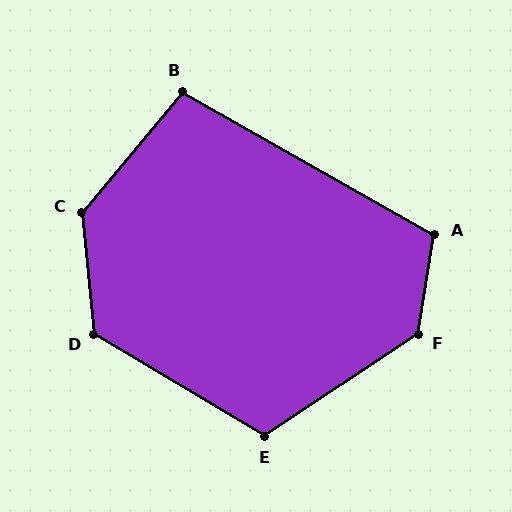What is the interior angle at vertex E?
Approximately 116 degrees (obtuse).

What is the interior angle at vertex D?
Approximately 127 degrees (obtuse).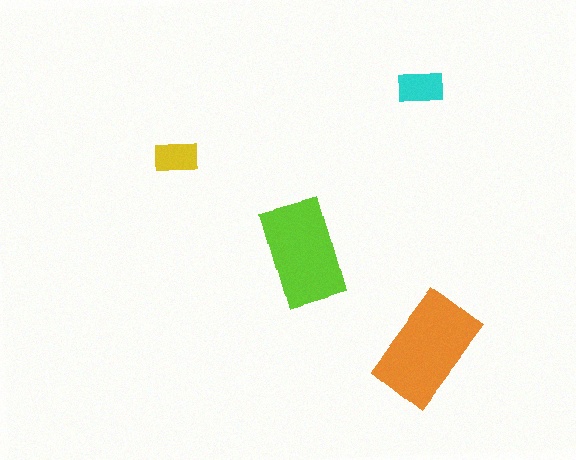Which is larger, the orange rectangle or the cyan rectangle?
The orange one.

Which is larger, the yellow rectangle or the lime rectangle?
The lime one.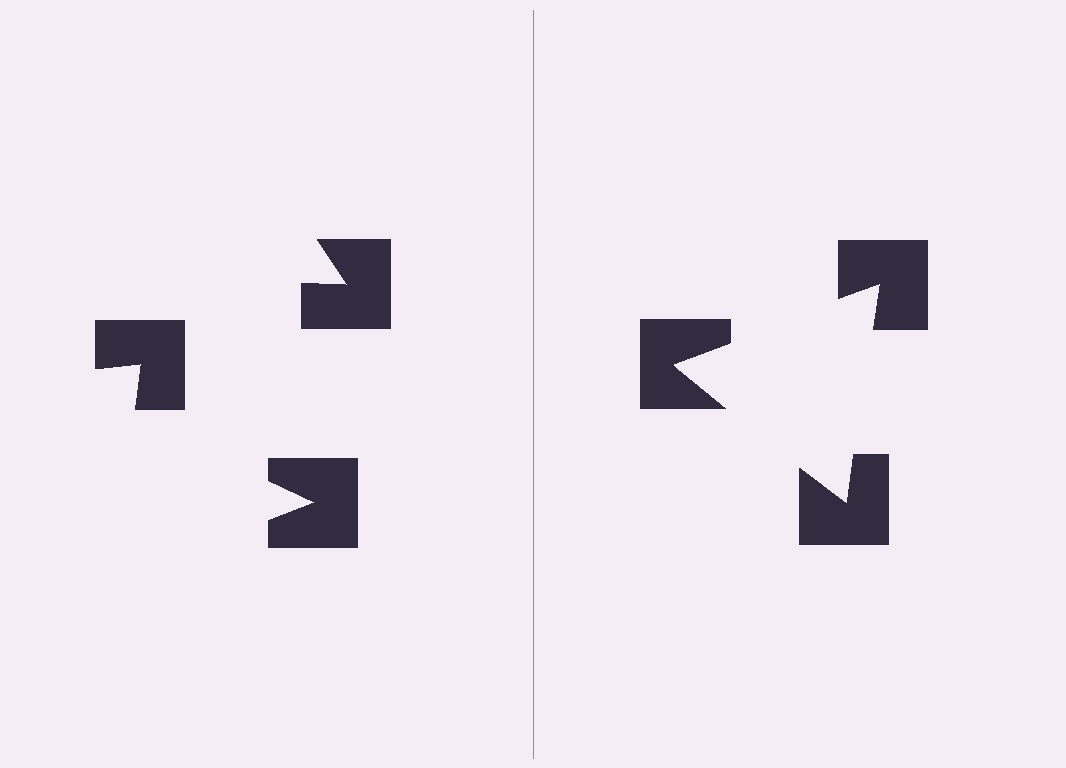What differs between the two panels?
The notched squares are positioned identically on both sides; only the wedge orientations differ. On the right they align to a triangle; on the left they are misaligned.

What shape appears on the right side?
An illusory triangle.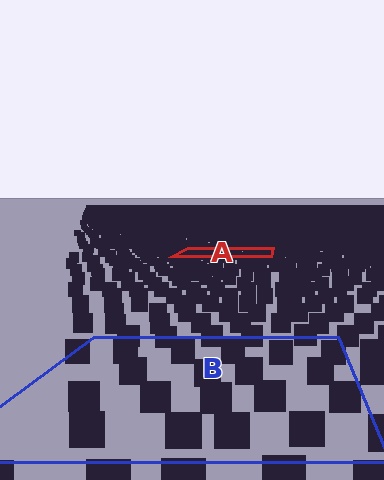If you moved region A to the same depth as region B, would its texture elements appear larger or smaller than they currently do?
They would appear larger. At a closer depth, the same texture elements are projected at a bigger on-screen size.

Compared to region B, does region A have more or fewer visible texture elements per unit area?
Region A has more texture elements per unit area — they are packed more densely because it is farther away.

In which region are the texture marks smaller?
The texture marks are smaller in region A, because it is farther away.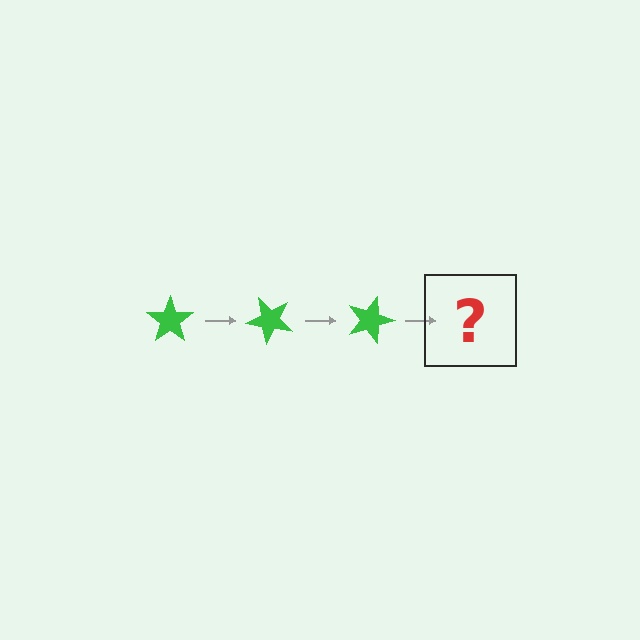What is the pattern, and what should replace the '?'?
The pattern is that the star rotates 45 degrees each step. The '?' should be a green star rotated 135 degrees.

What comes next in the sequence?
The next element should be a green star rotated 135 degrees.